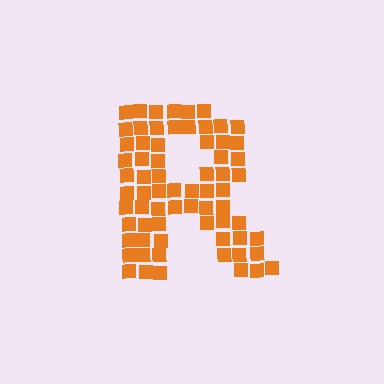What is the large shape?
The large shape is the letter R.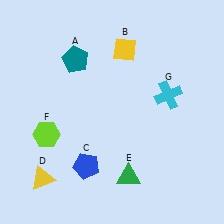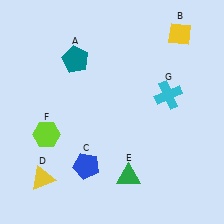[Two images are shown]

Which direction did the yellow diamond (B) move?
The yellow diamond (B) moved right.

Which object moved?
The yellow diamond (B) moved right.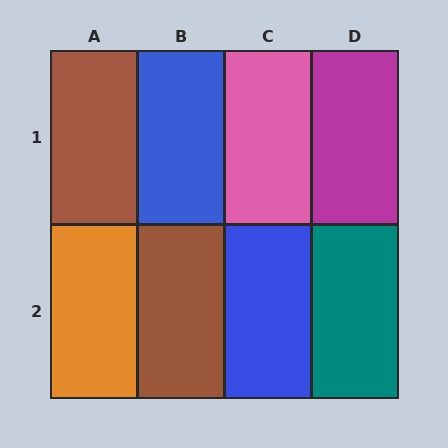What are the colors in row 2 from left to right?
Orange, brown, blue, teal.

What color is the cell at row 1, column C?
Pink.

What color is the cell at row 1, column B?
Blue.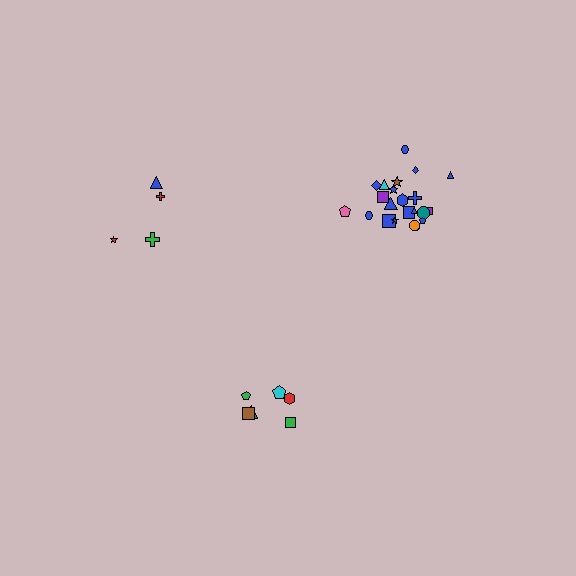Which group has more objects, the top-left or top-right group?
The top-right group.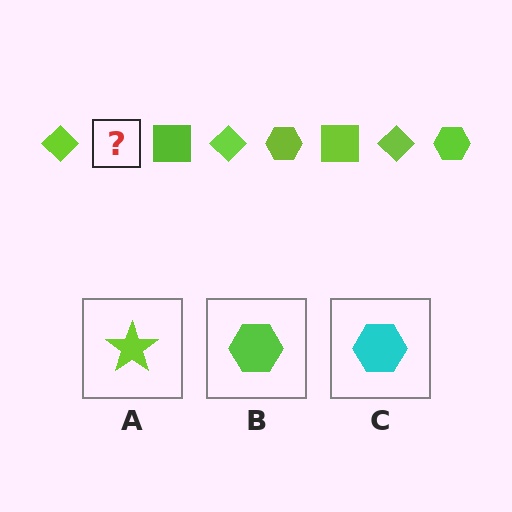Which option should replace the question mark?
Option B.